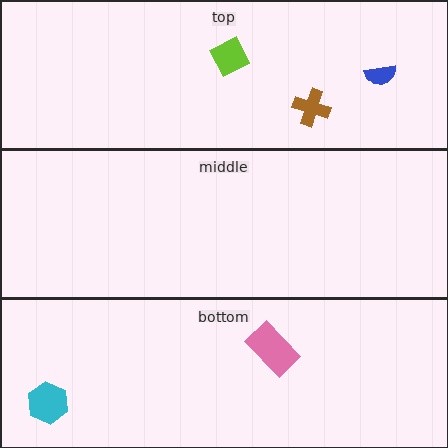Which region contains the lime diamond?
The top region.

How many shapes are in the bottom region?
2.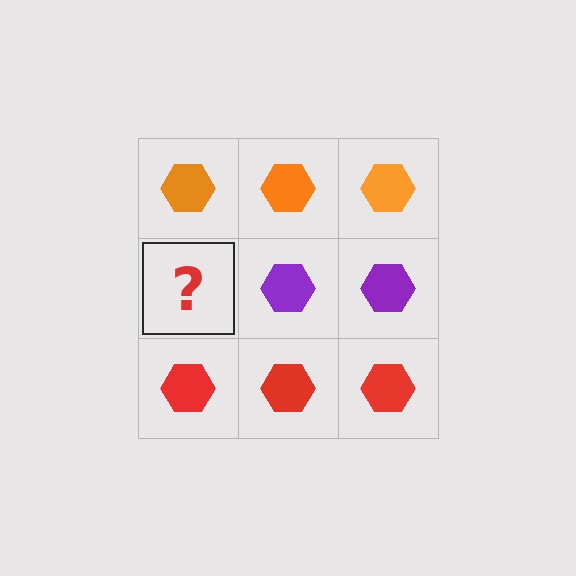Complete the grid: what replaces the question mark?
The question mark should be replaced with a purple hexagon.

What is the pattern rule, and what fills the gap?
The rule is that each row has a consistent color. The gap should be filled with a purple hexagon.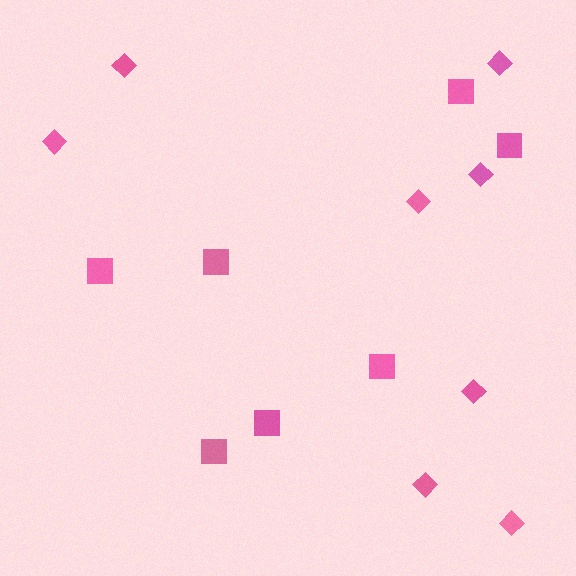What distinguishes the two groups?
There are 2 groups: one group of squares (7) and one group of diamonds (8).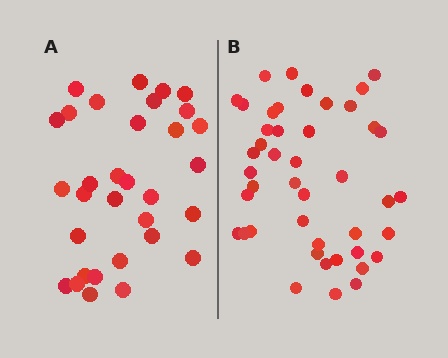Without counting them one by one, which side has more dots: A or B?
Region B (the right region) has more dots.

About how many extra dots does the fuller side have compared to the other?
Region B has roughly 12 or so more dots than region A.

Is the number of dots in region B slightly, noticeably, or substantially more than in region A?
Region B has noticeably more, but not dramatically so. The ratio is roughly 1.4 to 1.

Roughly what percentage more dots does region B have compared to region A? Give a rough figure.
About 40% more.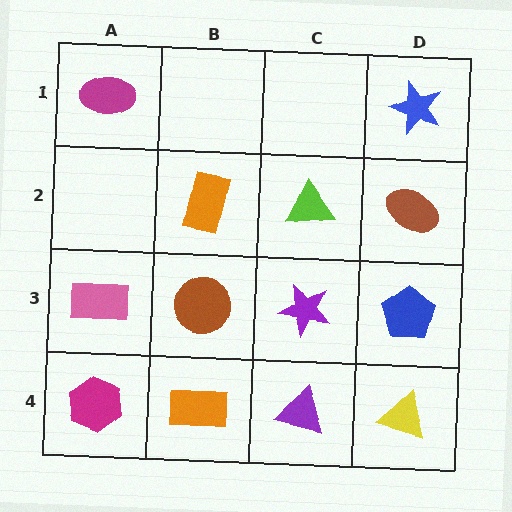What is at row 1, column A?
A magenta ellipse.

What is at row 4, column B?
An orange rectangle.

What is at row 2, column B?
An orange rectangle.